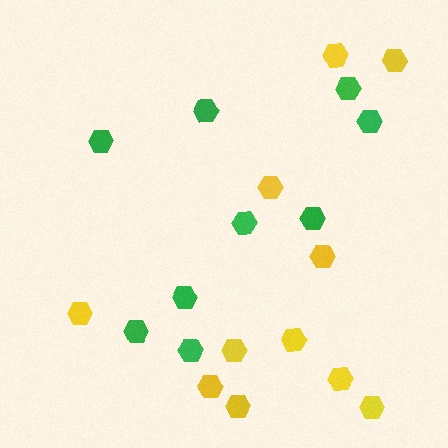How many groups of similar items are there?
There are 2 groups: one group of green hexagons (9) and one group of yellow hexagons (11).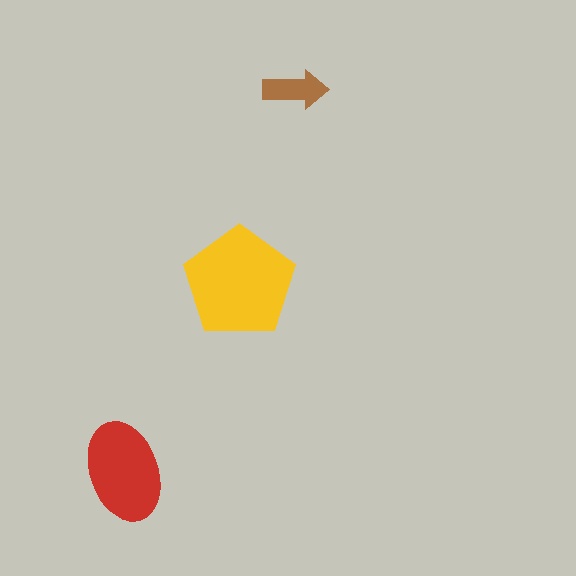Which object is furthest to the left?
The red ellipse is leftmost.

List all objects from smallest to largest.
The brown arrow, the red ellipse, the yellow pentagon.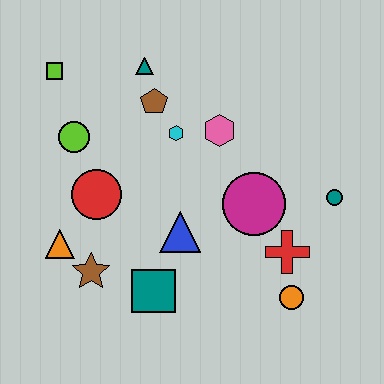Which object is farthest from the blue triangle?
The lime square is farthest from the blue triangle.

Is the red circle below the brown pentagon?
Yes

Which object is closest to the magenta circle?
The red cross is closest to the magenta circle.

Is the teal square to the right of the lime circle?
Yes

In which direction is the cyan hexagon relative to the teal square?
The cyan hexagon is above the teal square.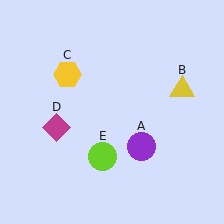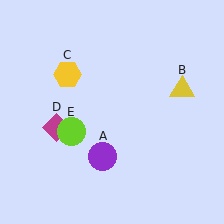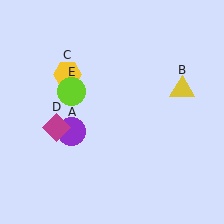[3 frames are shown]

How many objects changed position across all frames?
2 objects changed position: purple circle (object A), lime circle (object E).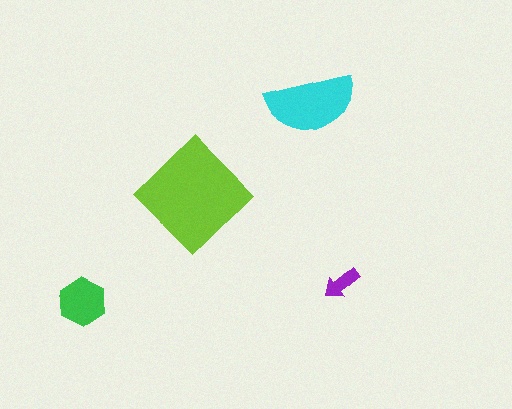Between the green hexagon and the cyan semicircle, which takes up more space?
The cyan semicircle.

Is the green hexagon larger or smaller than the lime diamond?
Smaller.